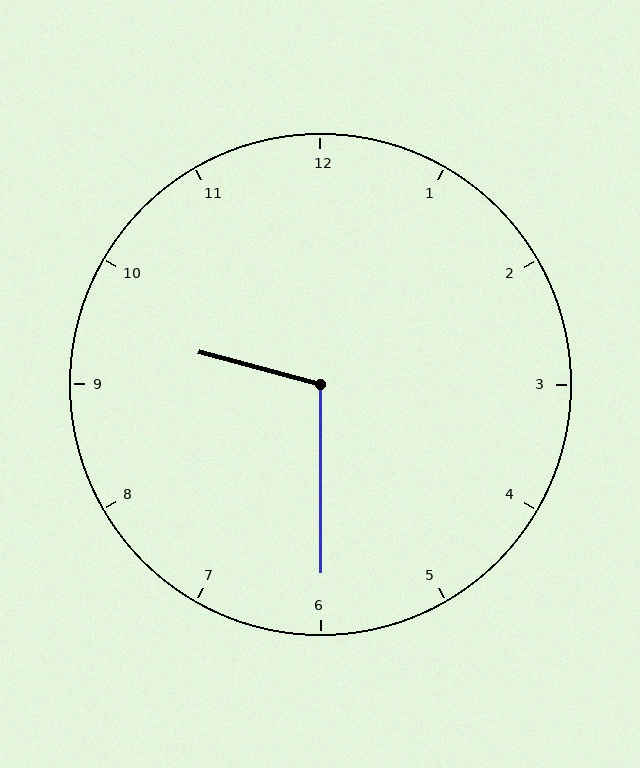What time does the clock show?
9:30.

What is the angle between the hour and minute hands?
Approximately 105 degrees.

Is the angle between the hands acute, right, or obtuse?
It is obtuse.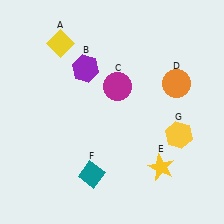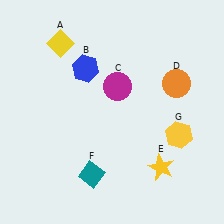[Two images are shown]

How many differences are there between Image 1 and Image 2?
There is 1 difference between the two images.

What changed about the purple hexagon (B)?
In Image 1, B is purple. In Image 2, it changed to blue.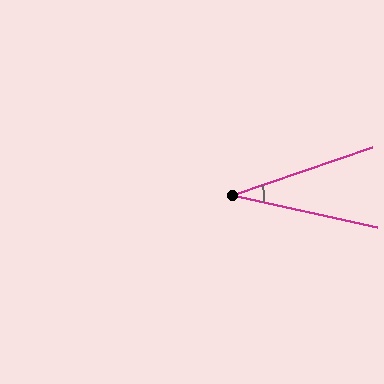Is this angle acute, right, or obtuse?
It is acute.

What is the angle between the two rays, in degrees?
Approximately 31 degrees.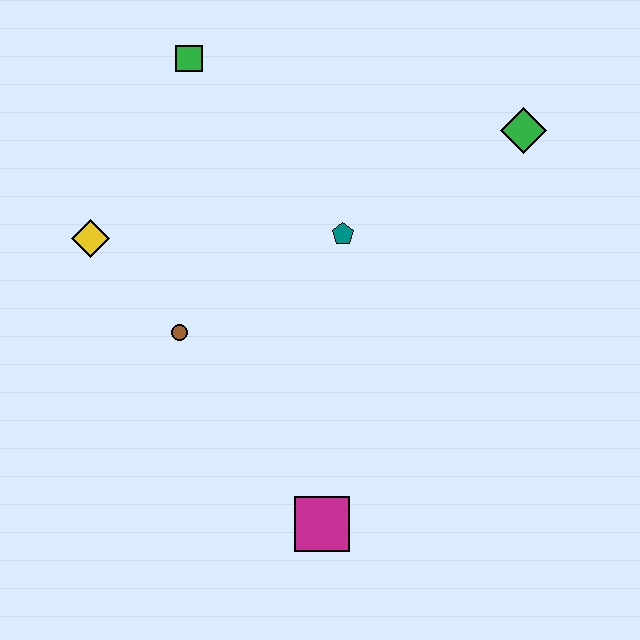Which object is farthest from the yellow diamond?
The green diamond is farthest from the yellow diamond.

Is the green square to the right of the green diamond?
No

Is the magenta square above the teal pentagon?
No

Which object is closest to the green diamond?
The teal pentagon is closest to the green diamond.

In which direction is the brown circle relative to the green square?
The brown circle is below the green square.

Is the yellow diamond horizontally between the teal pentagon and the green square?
No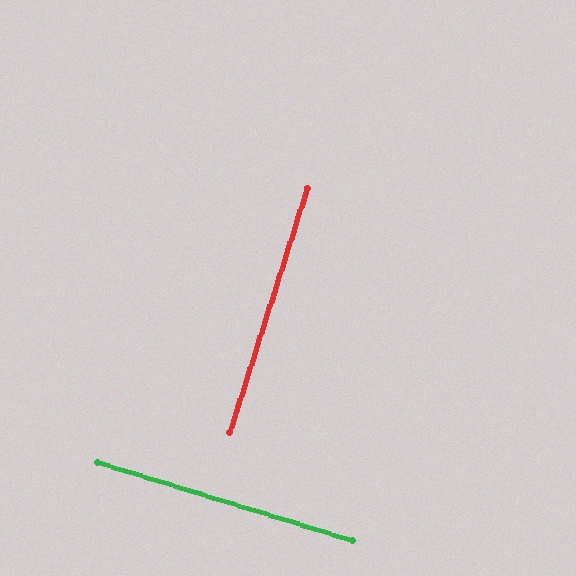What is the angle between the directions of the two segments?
Approximately 89 degrees.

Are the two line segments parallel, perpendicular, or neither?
Perpendicular — they meet at approximately 89°.